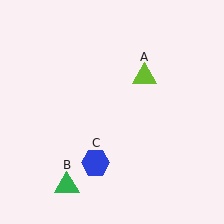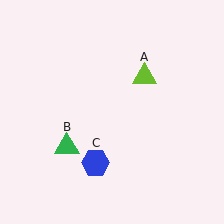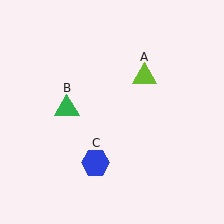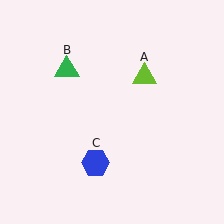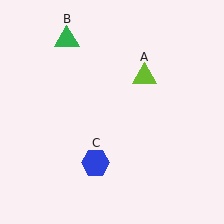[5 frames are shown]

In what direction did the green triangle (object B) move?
The green triangle (object B) moved up.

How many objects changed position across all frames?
1 object changed position: green triangle (object B).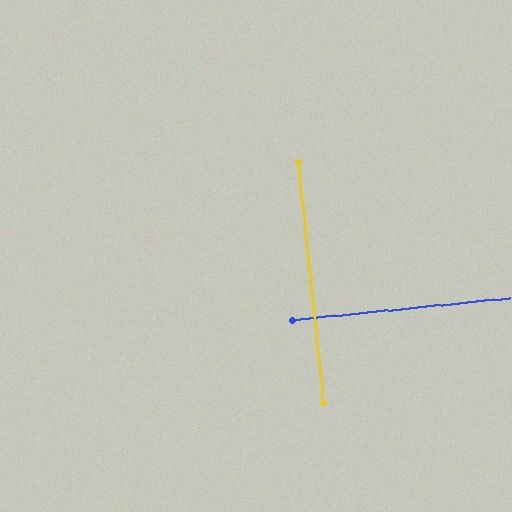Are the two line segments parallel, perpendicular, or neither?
Perpendicular — they meet at approximately 90°.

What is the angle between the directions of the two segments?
Approximately 90 degrees.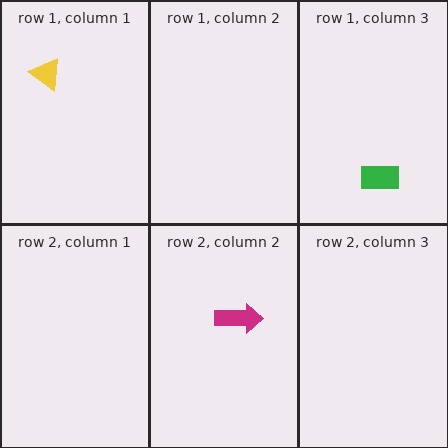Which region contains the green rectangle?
The row 1, column 3 region.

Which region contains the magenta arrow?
The row 2, column 2 region.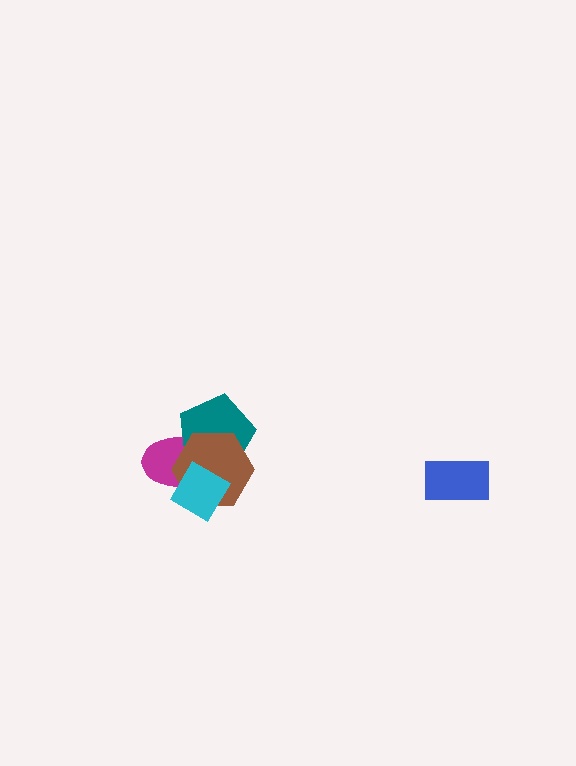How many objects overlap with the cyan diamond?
3 objects overlap with the cyan diamond.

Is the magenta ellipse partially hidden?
Yes, it is partially covered by another shape.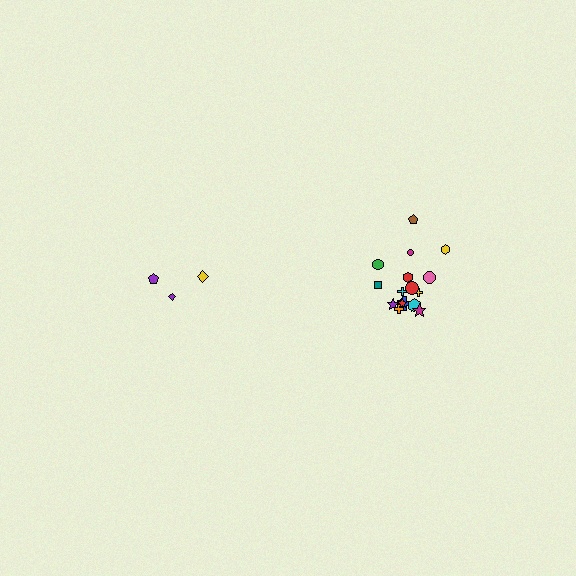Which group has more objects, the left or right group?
The right group.